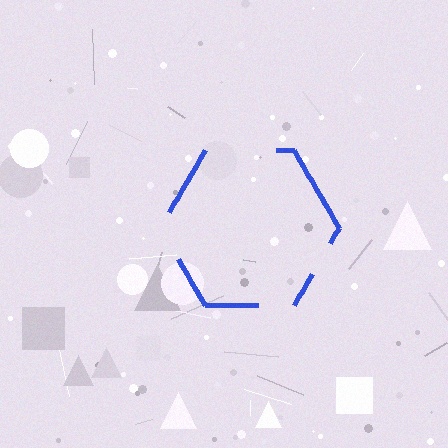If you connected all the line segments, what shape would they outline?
They would outline a hexagon.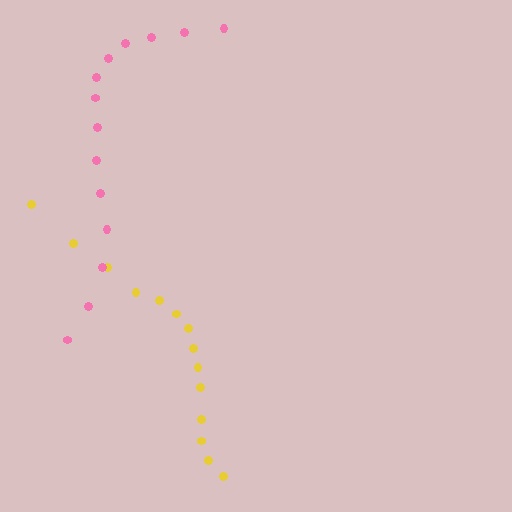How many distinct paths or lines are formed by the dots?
There are 2 distinct paths.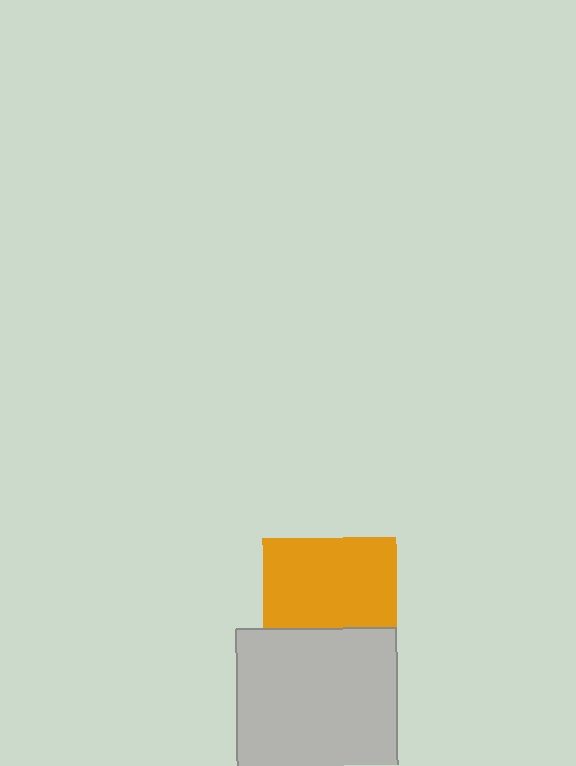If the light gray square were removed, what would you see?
You would see the complete orange square.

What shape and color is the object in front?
The object in front is a light gray square.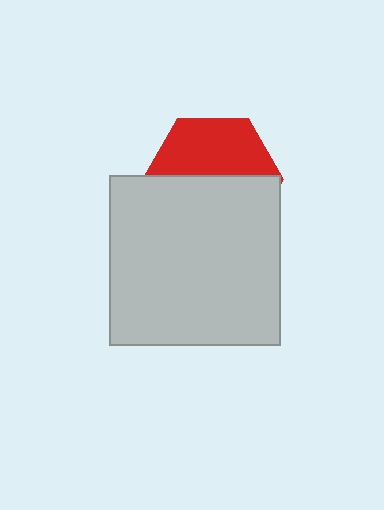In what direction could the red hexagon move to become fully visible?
The red hexagon could move up. That would shift it out from behind the light gray square entirely.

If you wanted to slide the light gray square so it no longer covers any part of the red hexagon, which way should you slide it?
Slide it down — that is the most direct way to separate the two shapes.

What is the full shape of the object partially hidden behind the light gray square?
The partially hidden object is a red hexagon.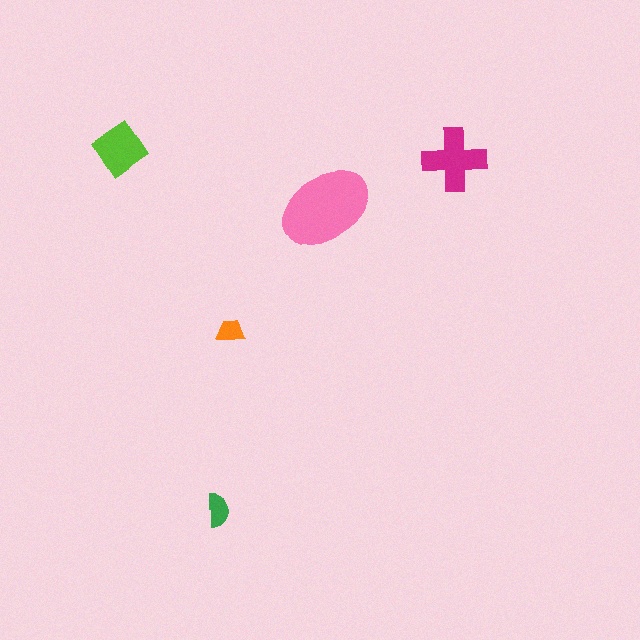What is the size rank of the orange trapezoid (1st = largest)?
5th.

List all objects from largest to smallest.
The pink ellipse, the magenta cross, the lime diamond, the green semicircle, the orange trapezoid.